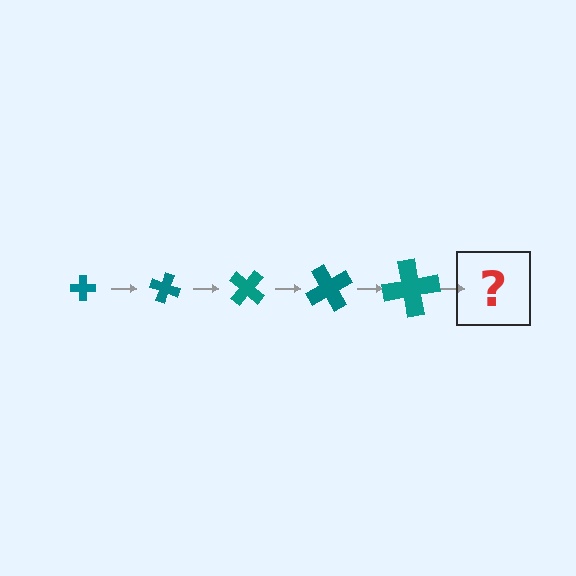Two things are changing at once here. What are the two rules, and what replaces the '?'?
The two rules are that the cross grows larger each step and it rotates 20 degrees each step. The '?' should be a cross, larger than the previous one and rotated 100 degrees from the start.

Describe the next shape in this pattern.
It should be a cross, larger than the previous one and rotated 100 degrees from the start.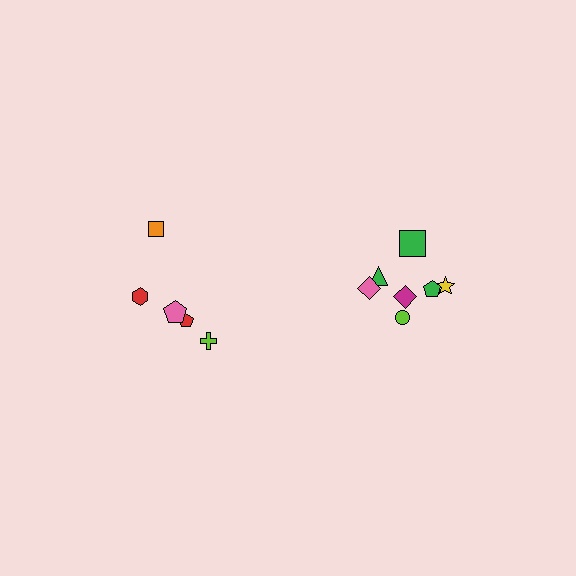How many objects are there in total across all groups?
There are 12 objects.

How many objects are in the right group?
There are 7 objects.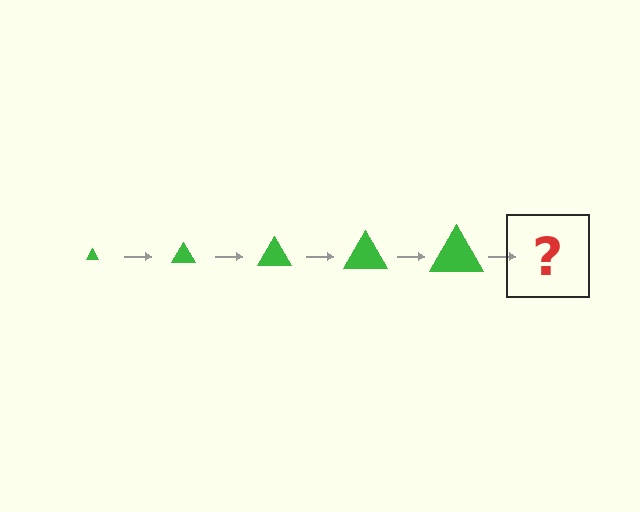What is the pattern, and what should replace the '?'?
The pattern is that the triangle gets progressively larger each step. The '?' should be a green triangle, larger than the previous one.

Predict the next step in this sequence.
The next step is a green triangle, larger than the previous one.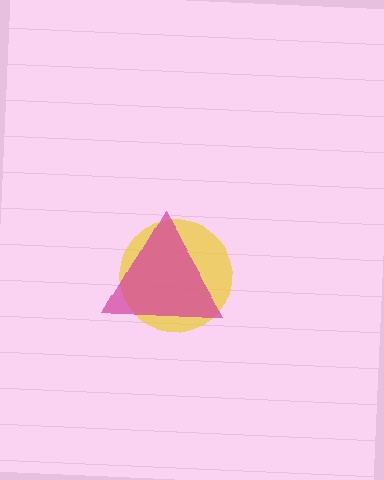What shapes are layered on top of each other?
The layered shapes are: a yellow circle, a magenta triangle.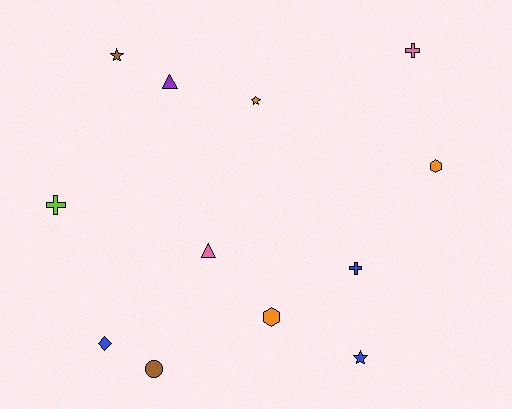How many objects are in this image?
There are 12 objects.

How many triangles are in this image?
There are 2 triangles.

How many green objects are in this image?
There are no green objects.